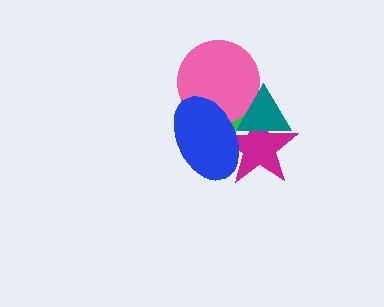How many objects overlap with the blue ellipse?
4 objects overlap with the blue ellipse.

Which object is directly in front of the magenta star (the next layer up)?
The teal triangle is directly in front of the magenta star.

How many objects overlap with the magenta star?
3 objects overlap with the magenta star.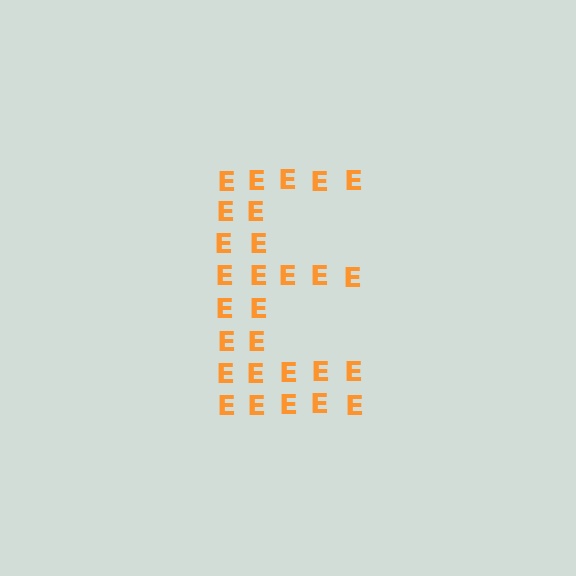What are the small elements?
The small elements are letter E's.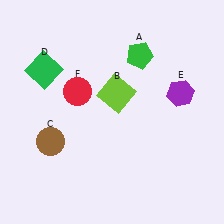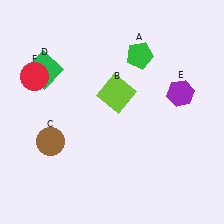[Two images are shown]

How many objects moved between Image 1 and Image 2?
1 object moved between the two images.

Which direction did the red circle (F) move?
The red circle (F) moved left.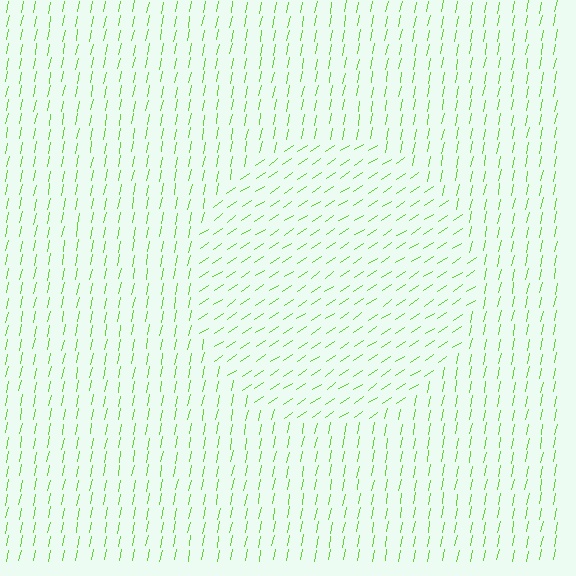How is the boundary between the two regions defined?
The boundary is defined purely by a change in line orientation (approximately 45 degrees difference). All lines are the same color and thickness.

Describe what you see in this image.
The image is filled with small lime line segments. A circle region in the image has lines oriented differently from the surrounding lines, creating a visible texture boundary.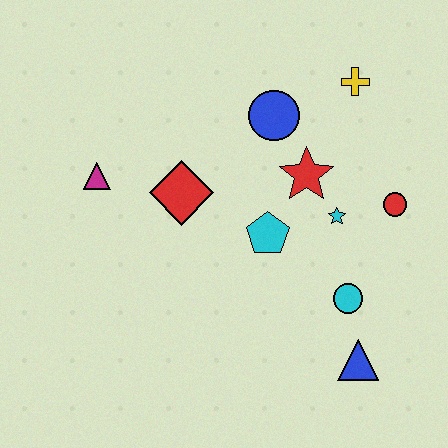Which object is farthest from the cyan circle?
The magenta triangle is farthest from the cyan circle.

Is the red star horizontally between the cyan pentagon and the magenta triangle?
No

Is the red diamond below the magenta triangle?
Yes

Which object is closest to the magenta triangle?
The red diamond is closest to the magenta triangle.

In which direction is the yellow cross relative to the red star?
The yellow cross is above the red star.